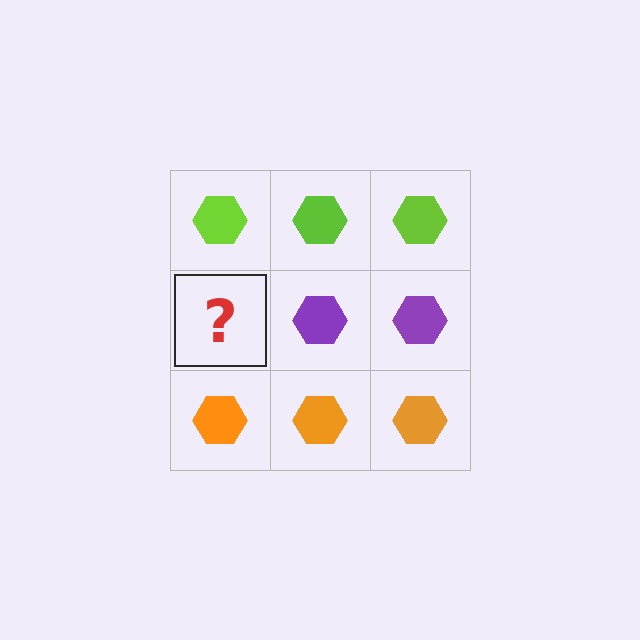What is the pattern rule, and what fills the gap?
The rule is that each row has a consistent color. The gap should be filled with a purple hexagon.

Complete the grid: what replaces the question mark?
The question mark should be replaced with a purple hexagon.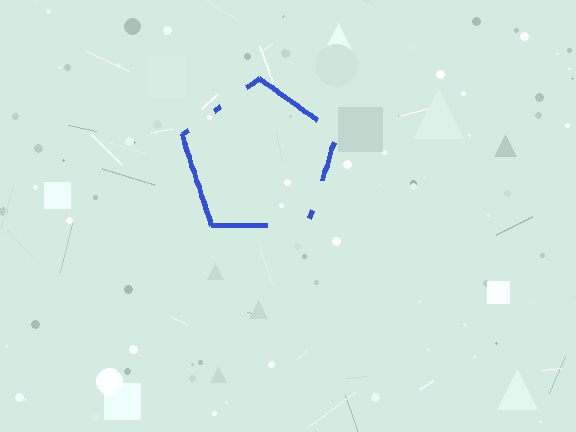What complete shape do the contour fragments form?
The contour fragments form a pentagon.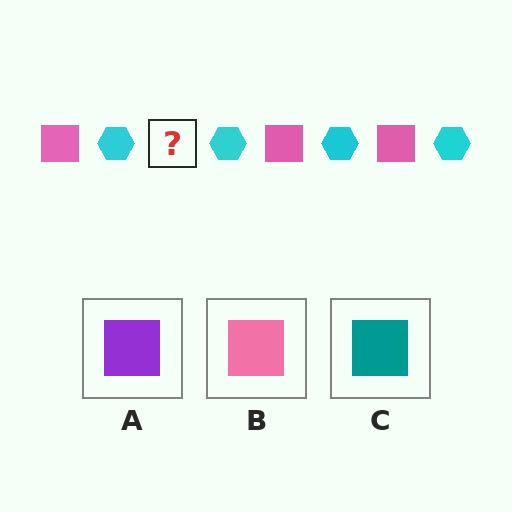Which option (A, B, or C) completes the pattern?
B.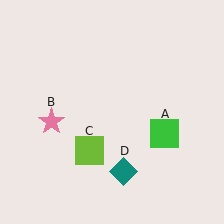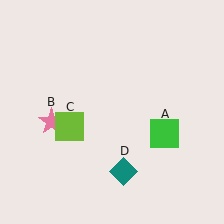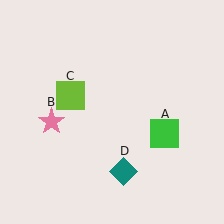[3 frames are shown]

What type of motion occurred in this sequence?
The lime square (object C) rotated clockwise around the center of the scene.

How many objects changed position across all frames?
1 object changed position: lime square (object C).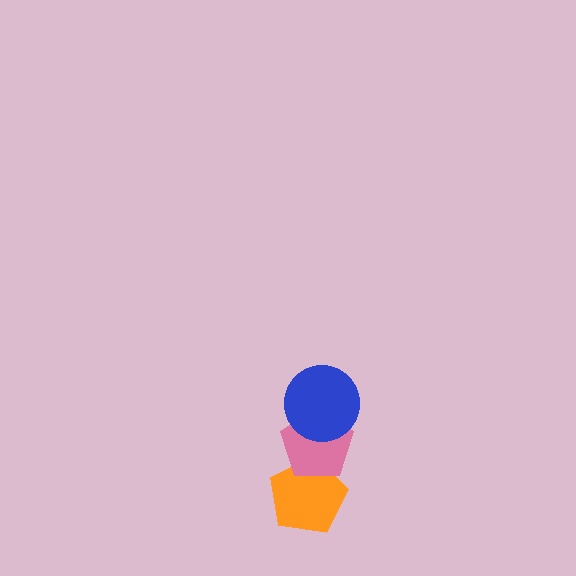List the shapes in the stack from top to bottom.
From top to bottom: the blue circle, the pink pentagon, the orange pentagon.